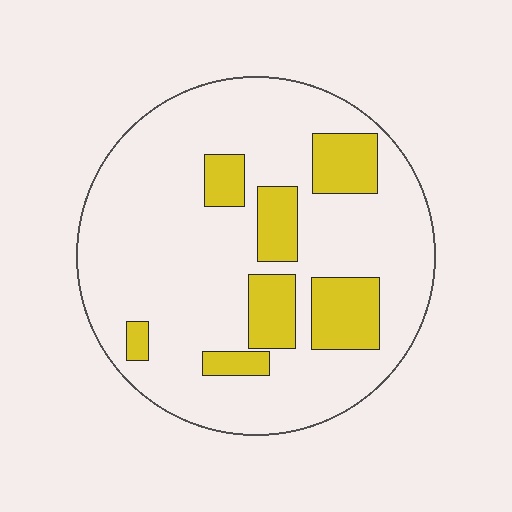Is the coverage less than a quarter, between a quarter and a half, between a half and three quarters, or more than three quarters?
Less than a quarter.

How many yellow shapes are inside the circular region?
7.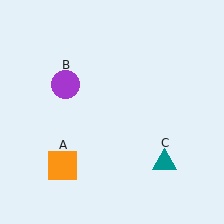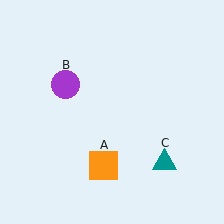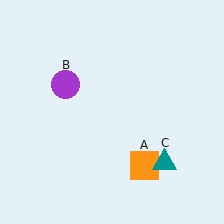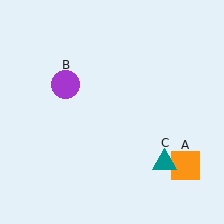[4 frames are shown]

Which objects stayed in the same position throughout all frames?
Purple circle (object B) and teal triangle (object C) remained stationary.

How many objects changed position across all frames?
1 object changed position: orange square (object A).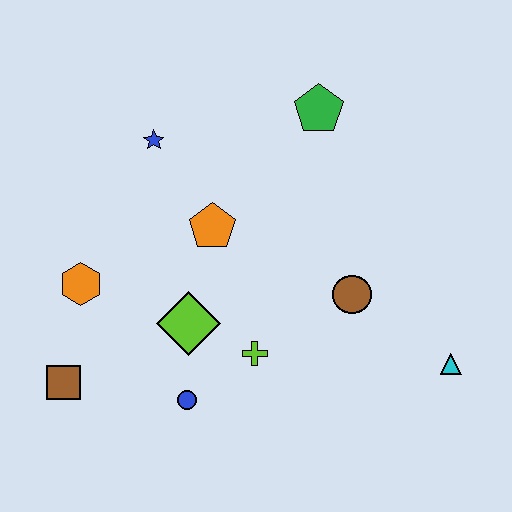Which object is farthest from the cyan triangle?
The brown square is farthest from the cyan triangle.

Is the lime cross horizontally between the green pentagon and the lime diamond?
Yes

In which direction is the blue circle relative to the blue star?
The blue circle is below the blue star.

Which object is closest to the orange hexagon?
The brown square is closest to the orange hexagon.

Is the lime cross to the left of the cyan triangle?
Yes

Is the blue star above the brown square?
Yes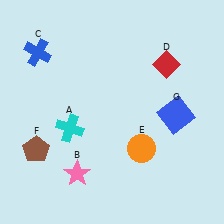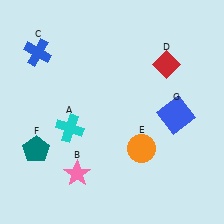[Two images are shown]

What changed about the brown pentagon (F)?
In Image 1, F is brown. In Image 2, it changed to teal.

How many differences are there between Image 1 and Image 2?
There is 1 difference between the two images.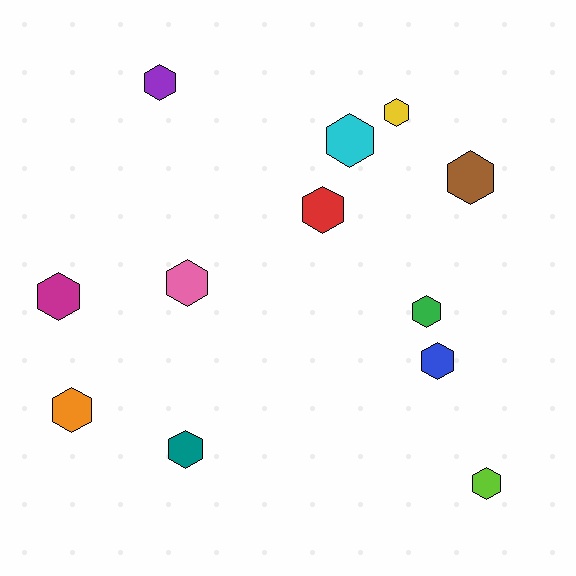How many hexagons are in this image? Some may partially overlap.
There are 12 hexagons.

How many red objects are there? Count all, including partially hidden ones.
There is 1 red object.